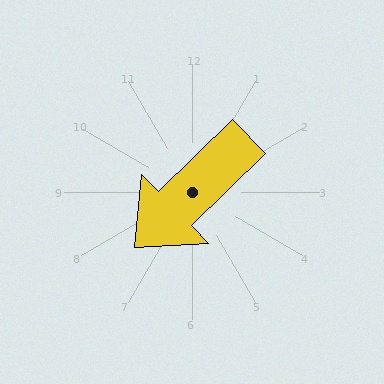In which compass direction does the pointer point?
Southwest.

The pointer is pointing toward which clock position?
Roughly 8 o'clock.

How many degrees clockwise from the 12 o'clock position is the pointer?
Approximately 226 degrees.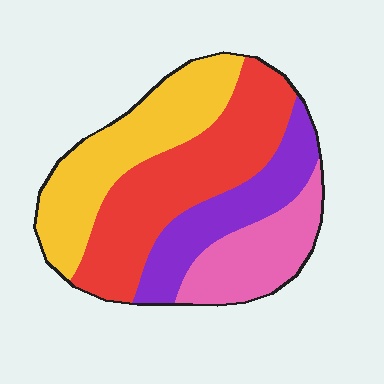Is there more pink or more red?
Red.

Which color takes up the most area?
Red, at roughly 35%.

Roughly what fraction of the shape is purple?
Purple covers around 20% of the shape.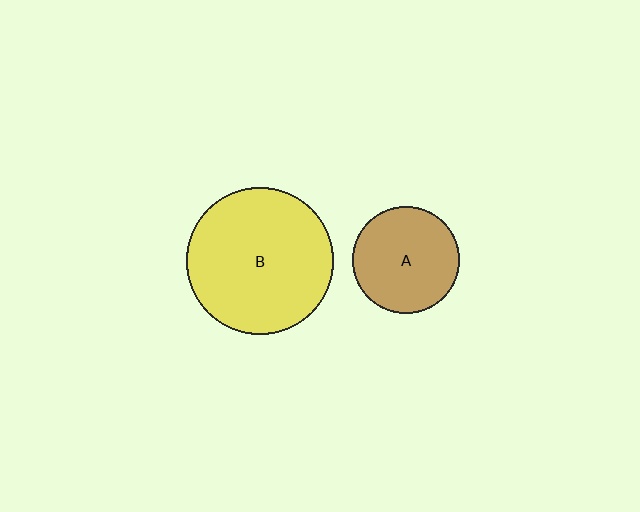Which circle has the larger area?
Circle B (yellow).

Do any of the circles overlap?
No, none of the circles overlap.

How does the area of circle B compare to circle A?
Approximately 1.9 times.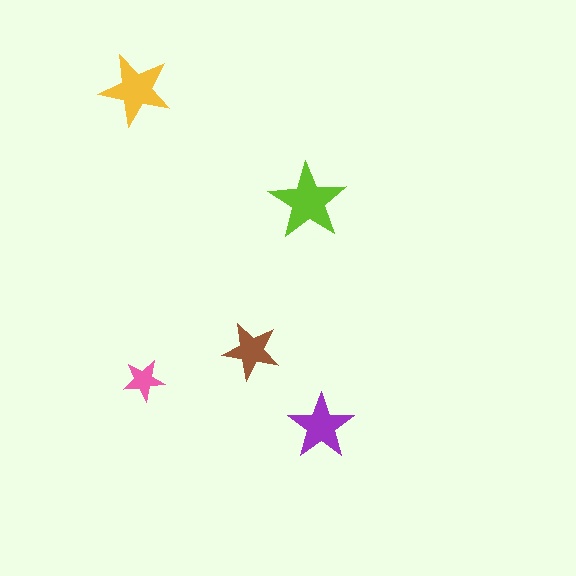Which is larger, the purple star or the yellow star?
The yellow one.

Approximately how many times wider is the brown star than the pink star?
About 1.5 times wider.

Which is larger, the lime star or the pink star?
The lime one.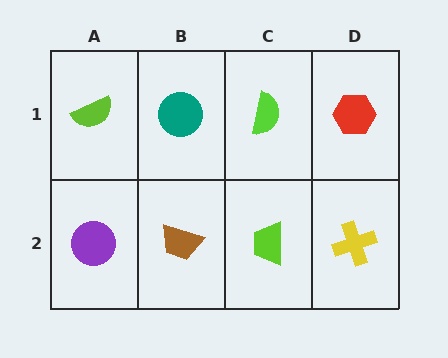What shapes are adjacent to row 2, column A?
A lime semicircle (row 1, column A), a brown trapezoid (row 2, column B).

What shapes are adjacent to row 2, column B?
A teal circle (row 1, column B), a purple circle (row 2, column A), a lime trapezoid (row 2, column C).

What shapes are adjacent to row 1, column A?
A purple circle (row 2, column A), a teal circle (row 1, column B).